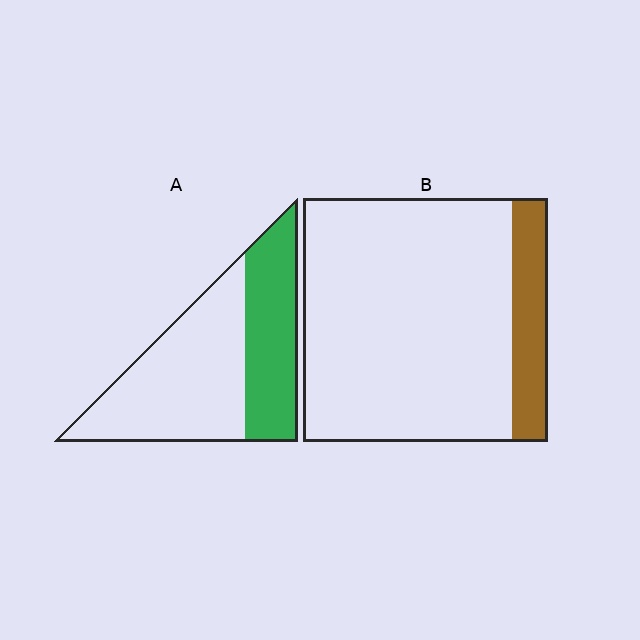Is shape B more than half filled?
No.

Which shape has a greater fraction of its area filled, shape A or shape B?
Shape A.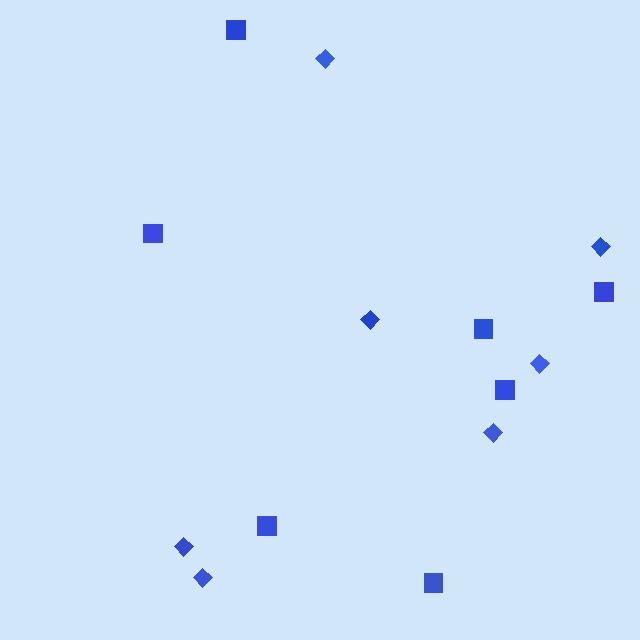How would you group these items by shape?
There are 2 groups: one group of diamonds (7) and one group of squares (7).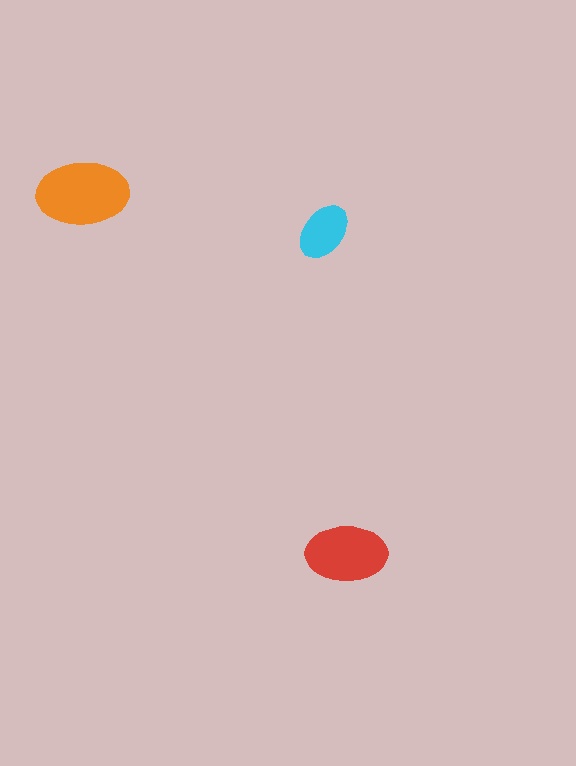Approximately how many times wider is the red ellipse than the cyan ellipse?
About 1.5 times wider.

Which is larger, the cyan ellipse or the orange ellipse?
The orange one.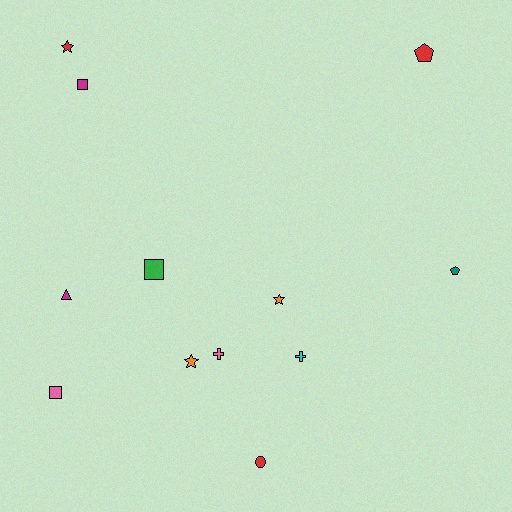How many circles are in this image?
There is 1 circle.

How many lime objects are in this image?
There are no lime objects.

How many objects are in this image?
There are 12 objects.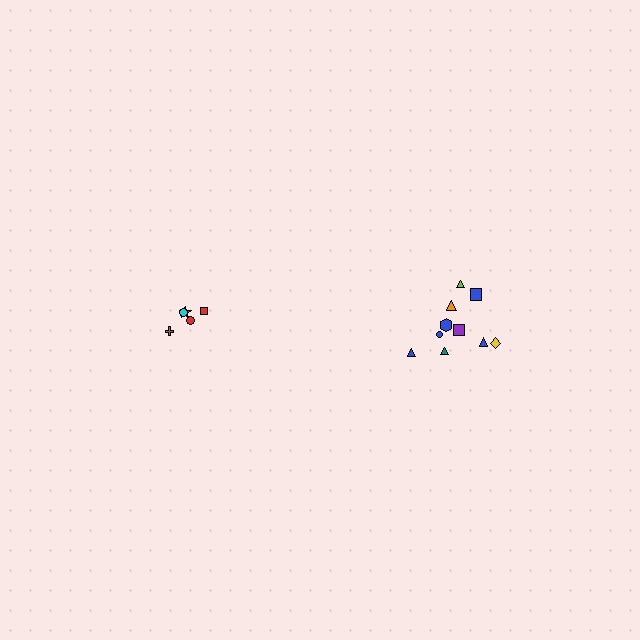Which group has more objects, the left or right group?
The right group.